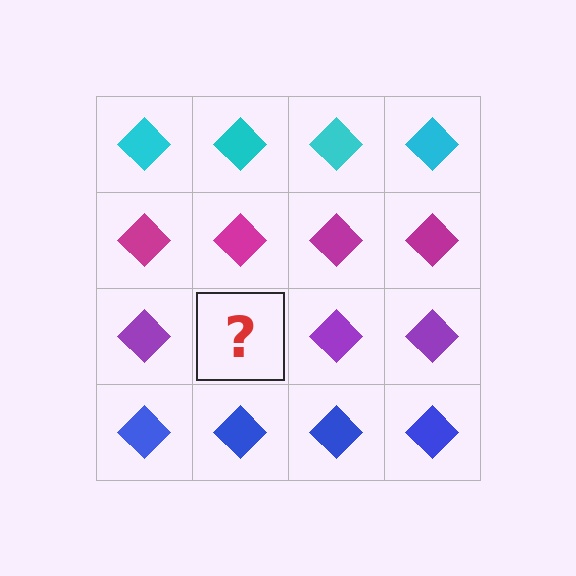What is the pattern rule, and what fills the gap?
The rule is that each row has a consistent color. The gap should be filled with a purple diamond.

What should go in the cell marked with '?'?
The missing cell should contain a purple diamond.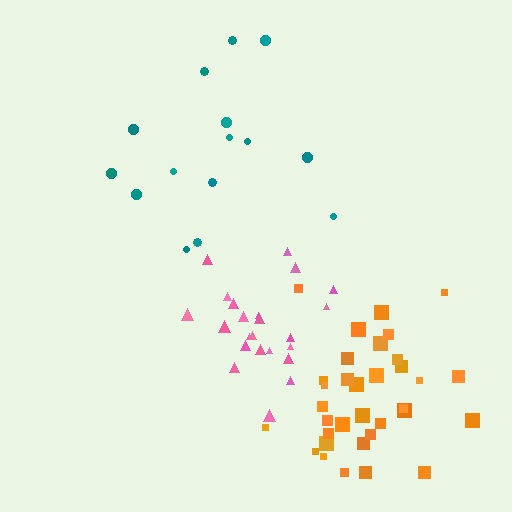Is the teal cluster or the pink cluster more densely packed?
Pink.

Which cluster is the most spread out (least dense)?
Teal.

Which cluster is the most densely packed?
Pink.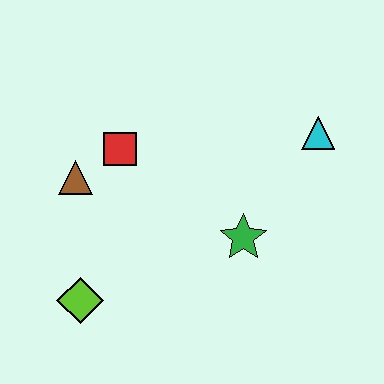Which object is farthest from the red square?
The cyan triangle is farthest from the red square.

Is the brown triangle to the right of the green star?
No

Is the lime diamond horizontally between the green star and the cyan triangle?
No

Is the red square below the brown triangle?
No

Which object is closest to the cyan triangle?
The green star is closest to the cyan triangle.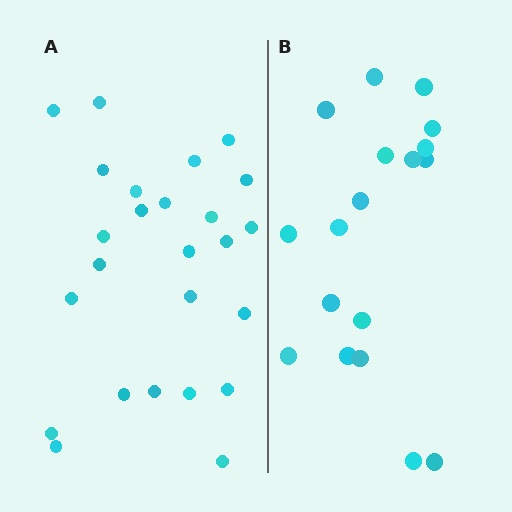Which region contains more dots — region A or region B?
Region A (the left region) has more dots.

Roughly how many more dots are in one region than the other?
Region A has roughly 8 or so more dots than region B.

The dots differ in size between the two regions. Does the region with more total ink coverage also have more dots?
No. Region B has more total ink coverage because its dots are larger, but region A actually contains more individual dots. Total area can be misleading — the number of items is what matters here.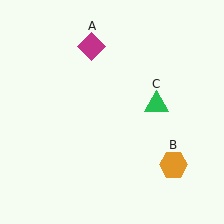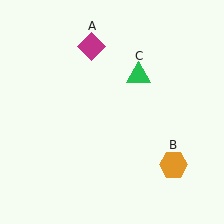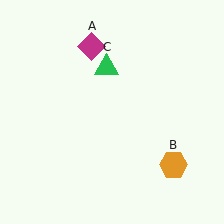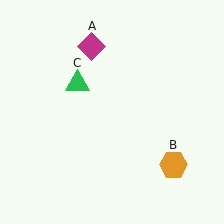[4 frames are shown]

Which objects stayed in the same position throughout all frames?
Magenta diamond (object A) and orange hexagon (object B) remained stationary.